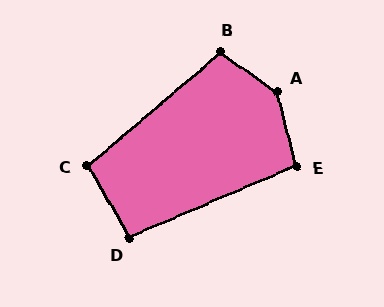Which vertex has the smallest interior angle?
D, at approximately 97 degrees.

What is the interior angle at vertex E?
Approximately 99 degrees (obtuse).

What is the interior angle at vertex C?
Approximately 100 degrees (obtuse).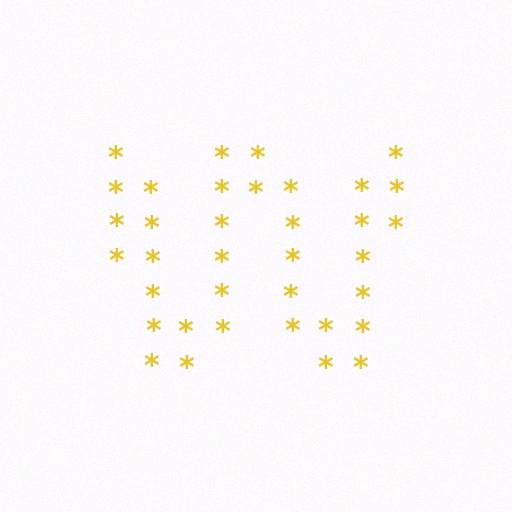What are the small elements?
The small elements are asterisks.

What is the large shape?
The large shape is the letter W.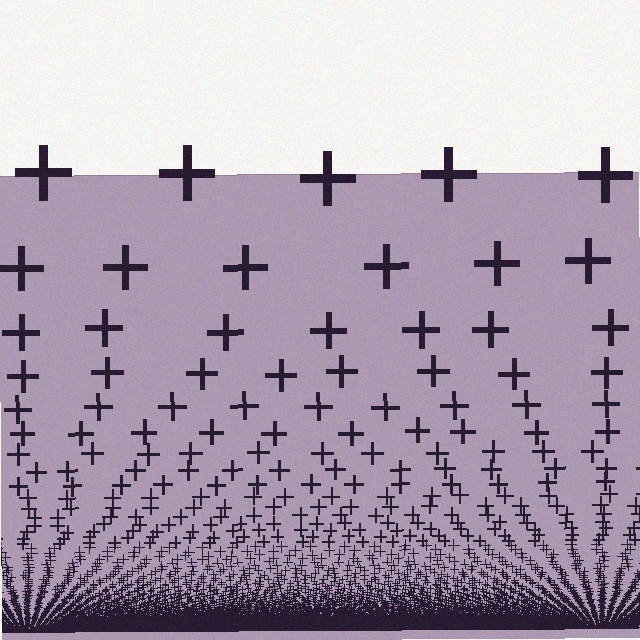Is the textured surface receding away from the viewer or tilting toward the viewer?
The surface appears to tilt toward the viewer. Texture elements get larger and sparser toward the top.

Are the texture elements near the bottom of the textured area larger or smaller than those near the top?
Smaller. The gradient is inverted — elements near the bottom are smaller and denser.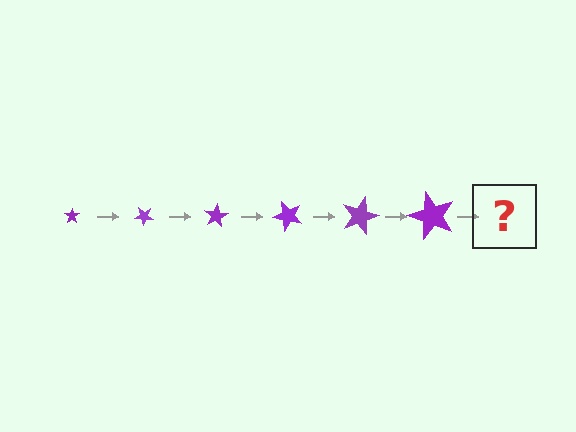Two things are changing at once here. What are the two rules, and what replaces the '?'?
The two rules are that the star grows larger each step and it rotates 40 degrees each step. The '?' should be a star, larger than the previous one and rotated 240 degrees from the start.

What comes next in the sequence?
The next element should be a star, larger than the previous one and rotated 240 degrees from the start.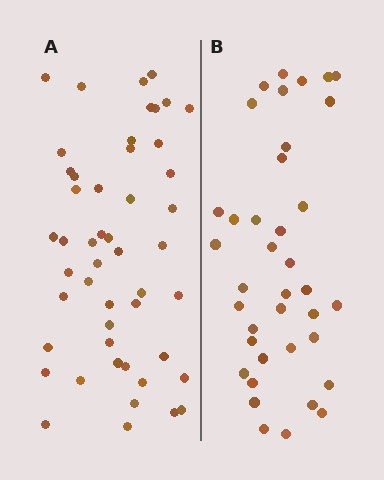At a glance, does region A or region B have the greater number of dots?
Region A (the left region) has more dots.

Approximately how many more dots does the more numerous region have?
Region A has roughly 12 or so more dots than region B.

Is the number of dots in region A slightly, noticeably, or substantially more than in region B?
Region A has noticeably more, but not dramatically so. The ratio is roughly 1.3 to 1.